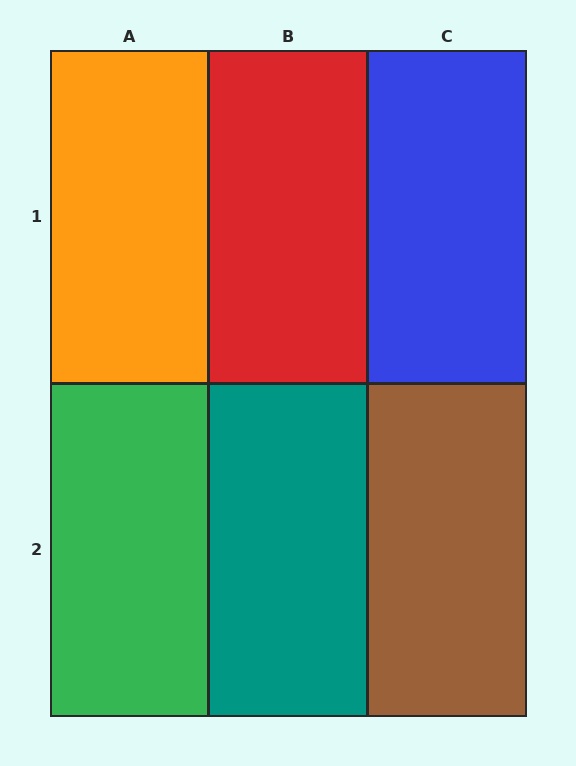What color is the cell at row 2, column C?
Brown.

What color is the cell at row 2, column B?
Teal.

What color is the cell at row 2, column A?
Green.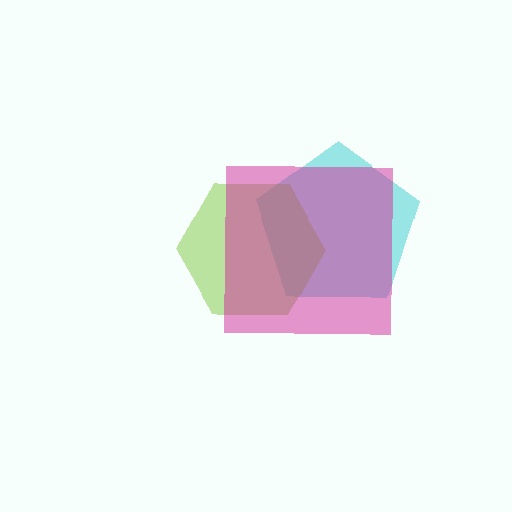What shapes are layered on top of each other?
The layered shapes are: a cyan pentagon, a lime hexagon, a magenta square.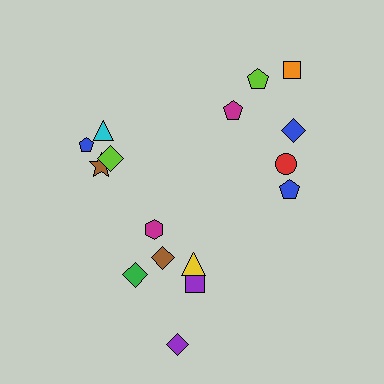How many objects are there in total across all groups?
There are 16 objects.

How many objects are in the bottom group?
There are 6 objects.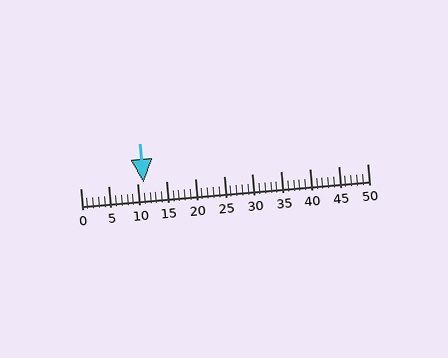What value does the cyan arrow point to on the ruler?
The cyan arrow points to approximately 11.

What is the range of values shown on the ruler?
The ruler shows values from 0 to 50.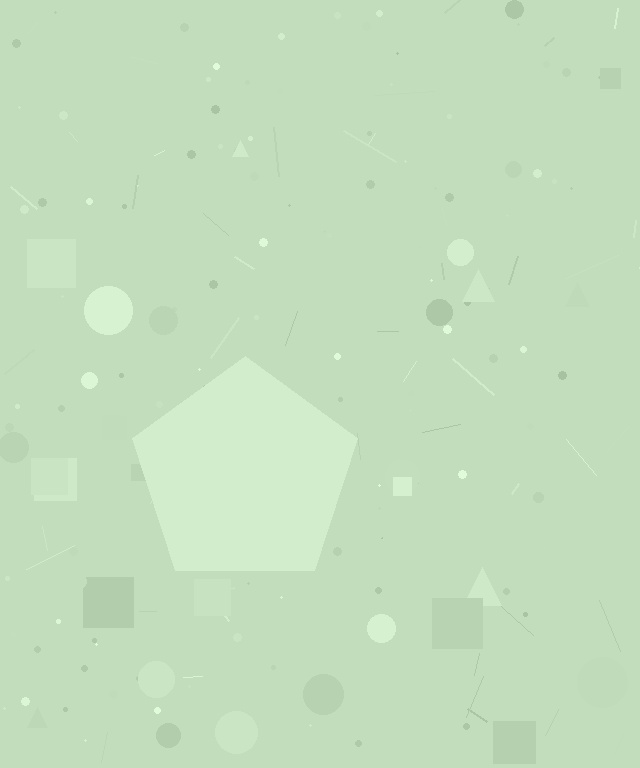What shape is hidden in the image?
A pentagon is hidden in the image.